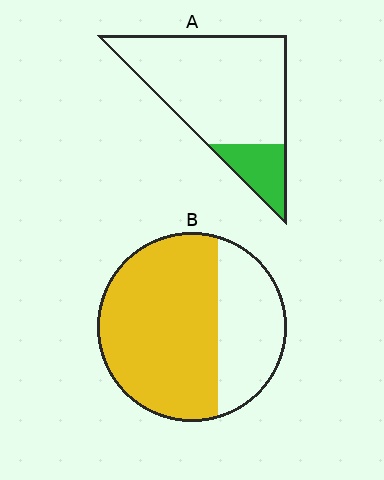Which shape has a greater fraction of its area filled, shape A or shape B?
Shape B.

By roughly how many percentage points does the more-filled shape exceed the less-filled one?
By roughly 50 percentage points (B over A).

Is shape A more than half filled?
No.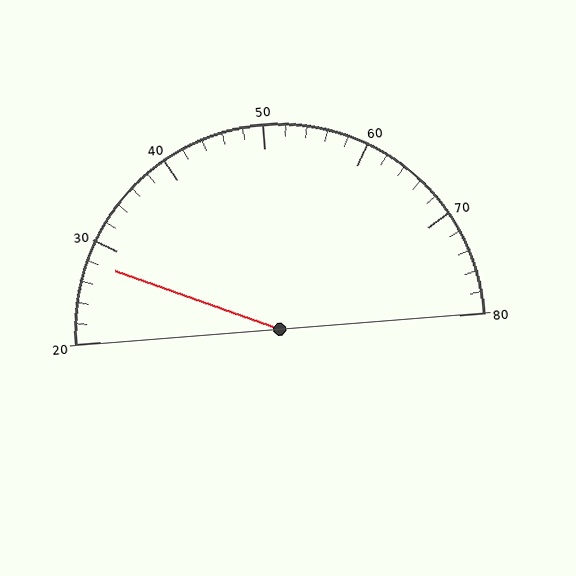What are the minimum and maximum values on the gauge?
The gauge ranges from 20 to 80.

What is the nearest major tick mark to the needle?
The nearest major tick mark is 30.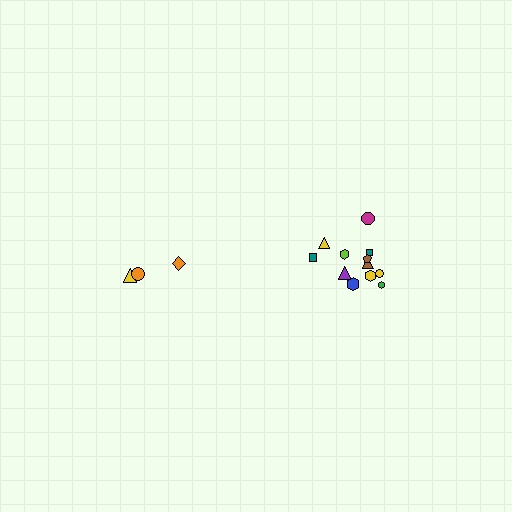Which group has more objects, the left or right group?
The right group.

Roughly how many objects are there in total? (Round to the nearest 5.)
Roughly 15 objects in total.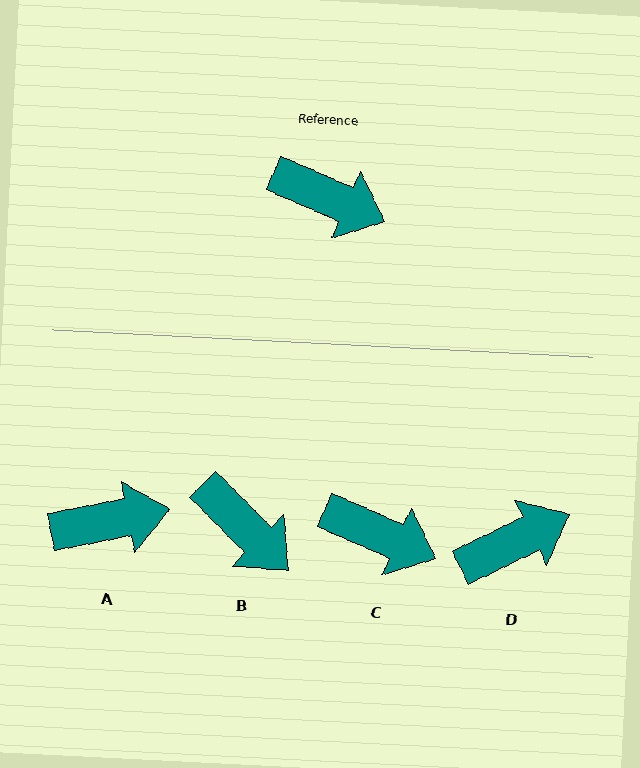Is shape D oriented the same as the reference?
No, it is off by about 50 degrees.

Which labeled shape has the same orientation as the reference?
C.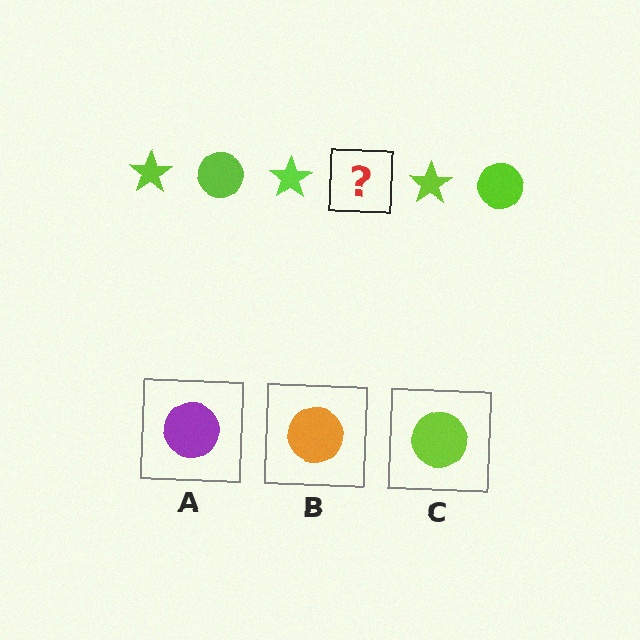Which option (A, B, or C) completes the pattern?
C.